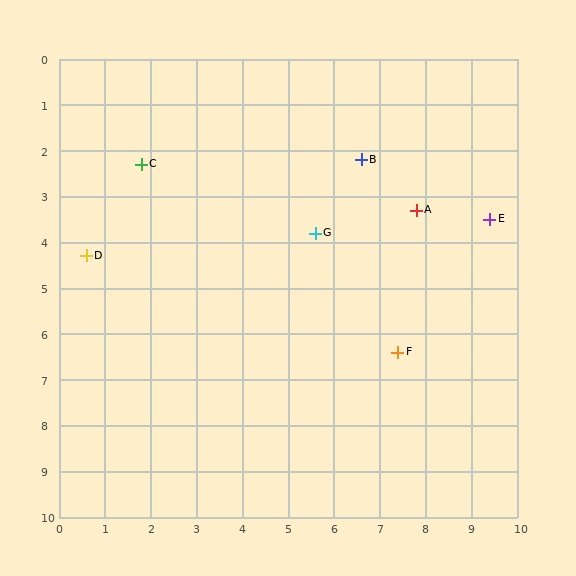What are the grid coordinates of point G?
Point G is at approximately (5.6, 3.8).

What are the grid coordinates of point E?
Point E is at approximately (9.4, 3.5).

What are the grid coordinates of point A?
Point A is at approximately (7.8, 3.3).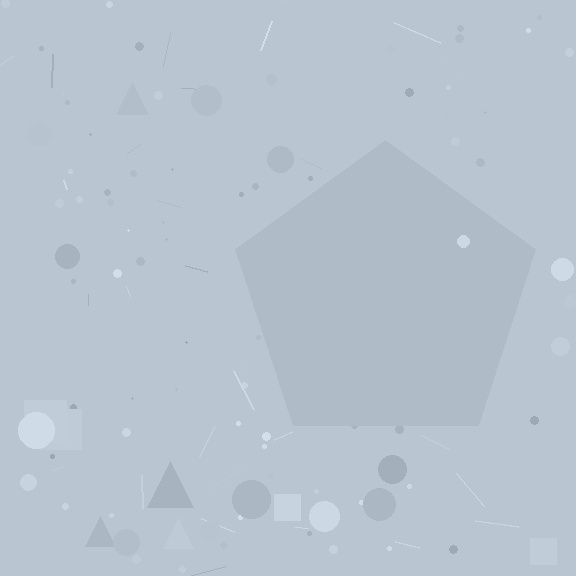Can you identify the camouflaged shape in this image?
The camouflaged shape is a pentagon.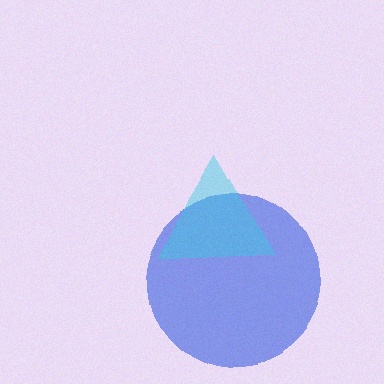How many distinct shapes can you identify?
There are 2 distinct shapes: a blue circle, a cyan triangle.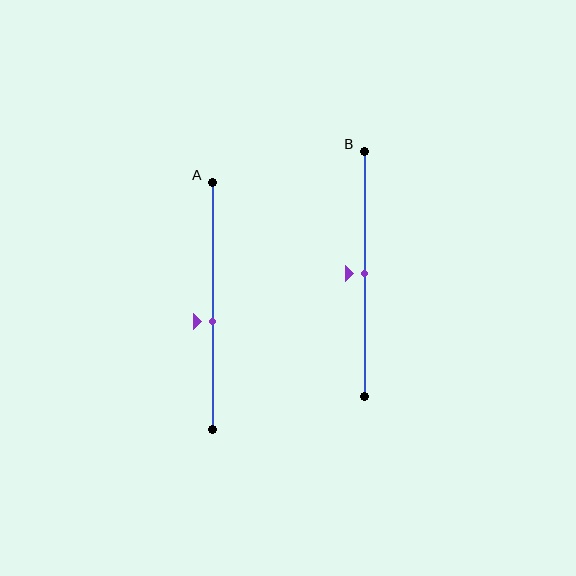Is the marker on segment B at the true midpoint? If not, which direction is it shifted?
Yes, the marker on segment B is at the true midpoint.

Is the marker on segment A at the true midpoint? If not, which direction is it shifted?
No, the marker on segment A is shifted downward by about 6% of the segment length.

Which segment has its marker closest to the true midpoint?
Segment B has its marker closest to the true midpoint.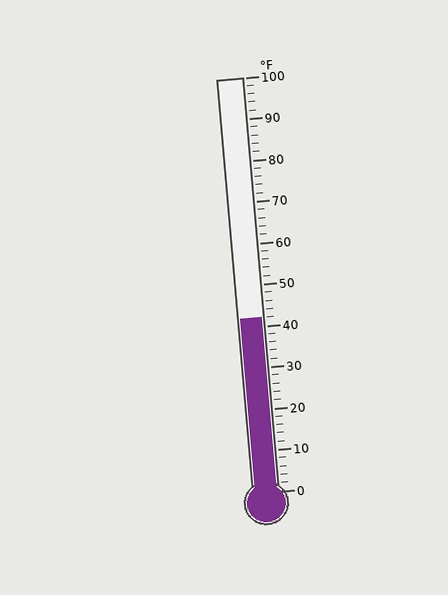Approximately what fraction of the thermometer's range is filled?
The thermometer is filled to approximately 40% of its range.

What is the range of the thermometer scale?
The thermometer scale ranges from 0°F to 100°F.